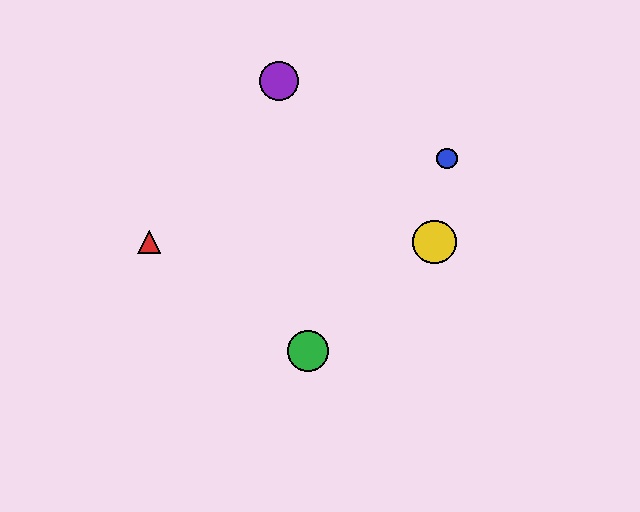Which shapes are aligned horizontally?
The red triangle, the yellow circle are aligned horizontally.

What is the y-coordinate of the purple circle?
The purple circle is at y≈81.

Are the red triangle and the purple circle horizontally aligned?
No, the red triangle is at y≈242 and the purple circle is at y≈81.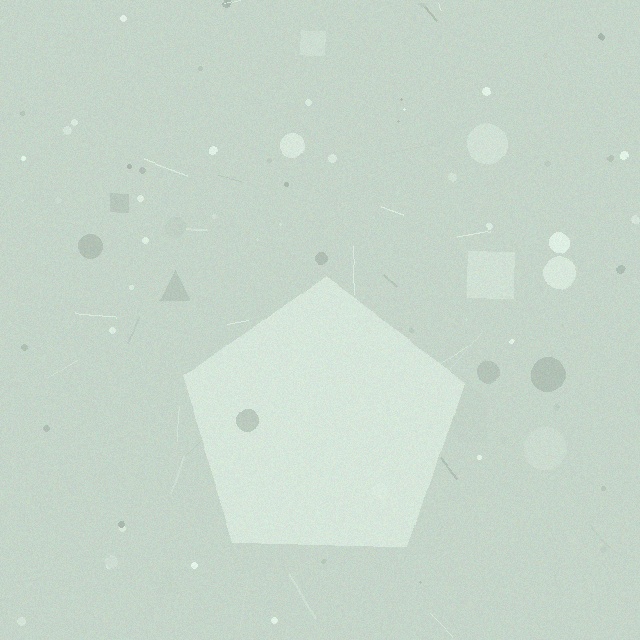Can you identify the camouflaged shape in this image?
The camouflaged shape is a pentagon.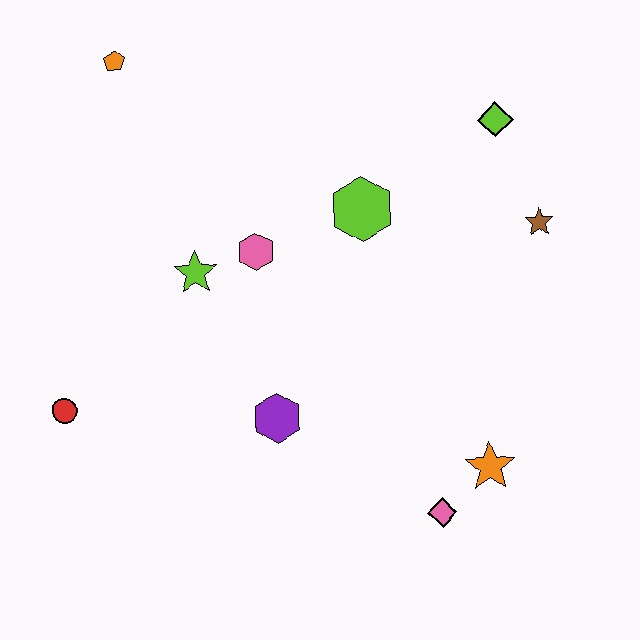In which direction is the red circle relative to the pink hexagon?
The red circle is to the left of the pink hexagon.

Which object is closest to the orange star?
The pink diamond is closest to the orange star.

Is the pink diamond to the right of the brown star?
No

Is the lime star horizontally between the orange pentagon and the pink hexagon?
Yes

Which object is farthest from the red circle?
The lime diamond is farthest from the red circle.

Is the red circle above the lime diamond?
No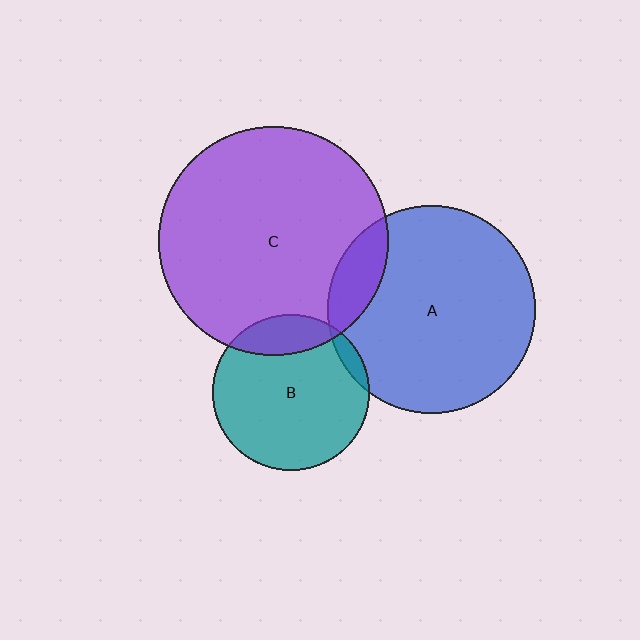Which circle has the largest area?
Circle C (purple).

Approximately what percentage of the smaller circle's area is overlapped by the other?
Approximately 5%.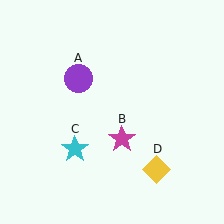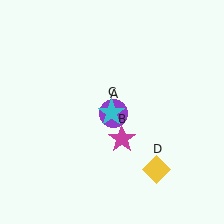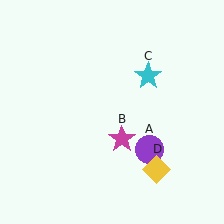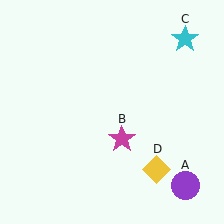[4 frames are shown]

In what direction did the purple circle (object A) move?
The purple circle (object A) moved down and to the right.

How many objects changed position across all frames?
2 objects changed position: purple circle (object A), cyan star (object C).